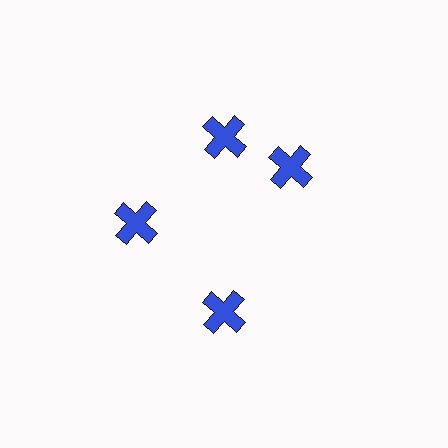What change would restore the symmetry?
The symmetry would be restored by rotating it back into even spacing with its neighbors so that all 4 crosses sit at equal angles and equal distance from the center.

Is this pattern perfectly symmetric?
No. The 4 blue crosses are arranged in a ring, but one element near the 3 o'clock position is rotated out of alignment along the ring, breaking the 4-fold rotational symmetry.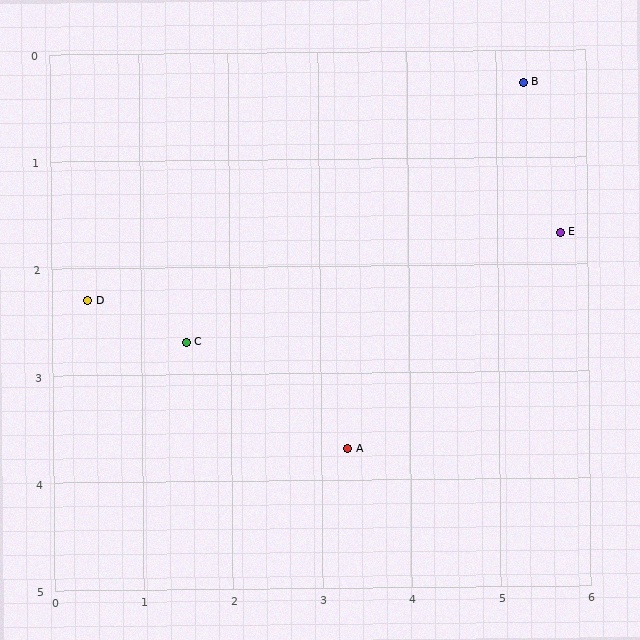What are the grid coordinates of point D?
Point D is at approximately (0.4, 2.3).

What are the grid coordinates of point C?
Point C is at approximately (1.5, 2.7).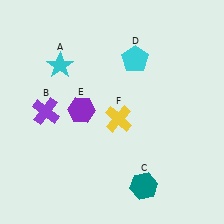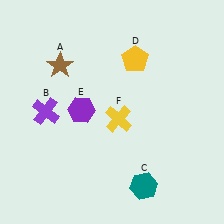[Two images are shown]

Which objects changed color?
A changed from cyan to brown. D changed from cyan to yellow.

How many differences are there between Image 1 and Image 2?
There are 2 differences between the two images.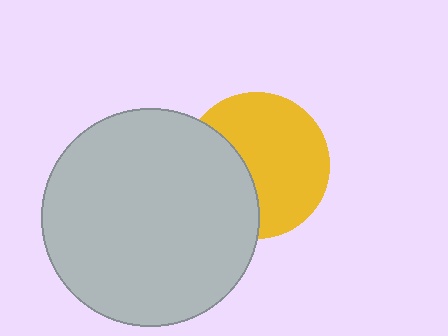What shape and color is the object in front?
The object in front is a light gray circle.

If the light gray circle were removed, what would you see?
You would see the complete yellow circle.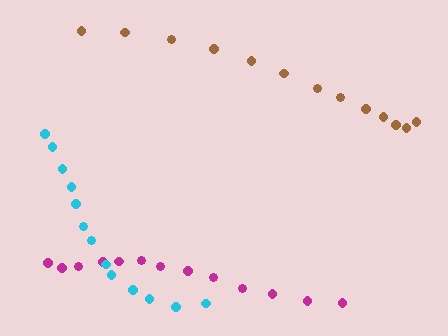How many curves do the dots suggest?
There are 3 distinct paths.